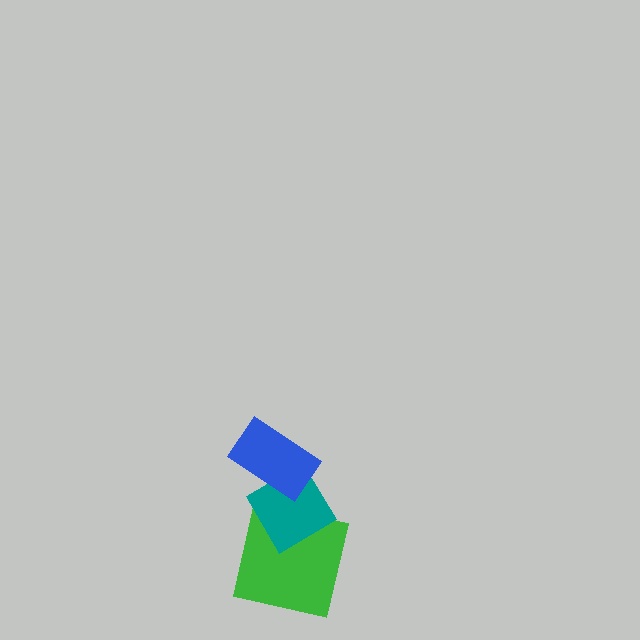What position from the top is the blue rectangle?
The blue rectangle is 1st from the top.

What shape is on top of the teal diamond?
The blue rectangle is on top of the teal diamond.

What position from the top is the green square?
The green square is 3rd from the top.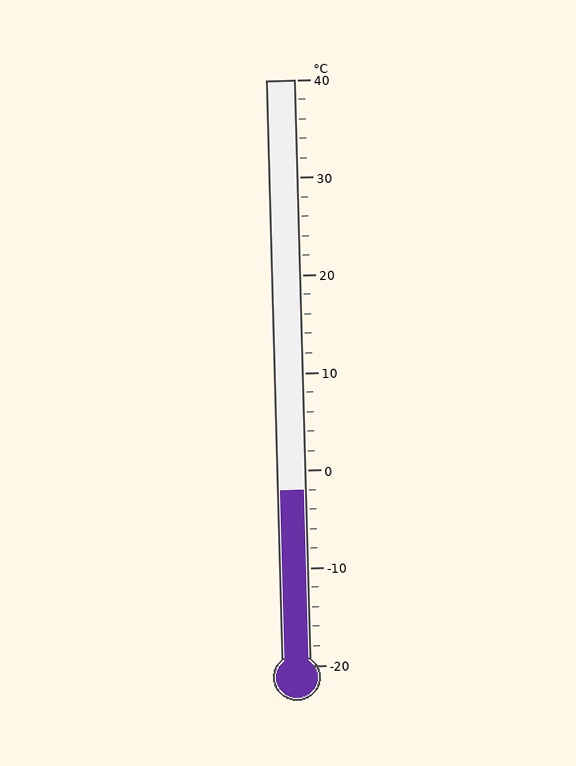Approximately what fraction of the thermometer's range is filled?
The thermometer is filled to approximately 30% of its range.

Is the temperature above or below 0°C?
The temperature is below 0°C.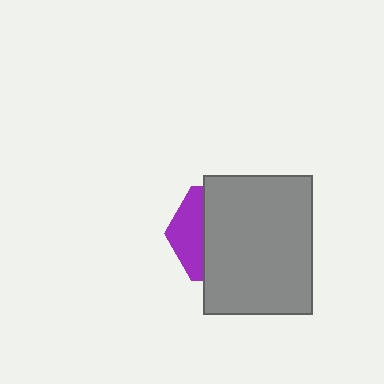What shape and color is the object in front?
The object in front is a gray rectangle.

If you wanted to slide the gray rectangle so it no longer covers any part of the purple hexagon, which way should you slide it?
Slide it right — that is the most direct way to separate the two shapes.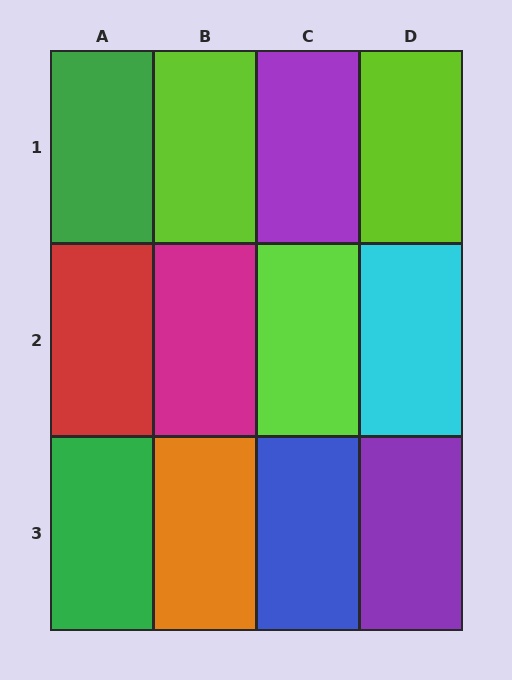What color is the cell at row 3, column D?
Purple.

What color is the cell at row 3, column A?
Green.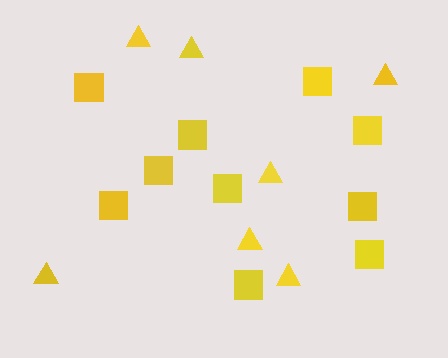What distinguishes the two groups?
There are 2 groups: one group of triangles (7) and one group of squares (10).